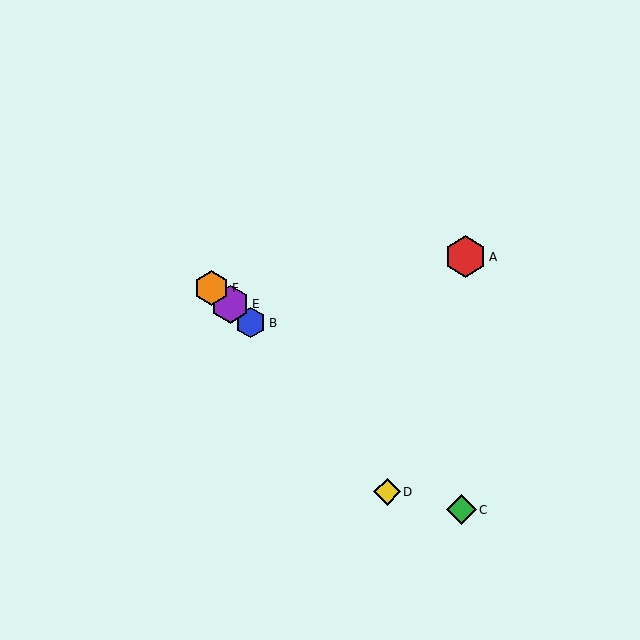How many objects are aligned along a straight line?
4 objects (B, C, E, F) are aligned along a straight line.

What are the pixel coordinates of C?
Object C is at (461, 510).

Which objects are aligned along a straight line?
Objects B, C, E, F are aligned along a straight line.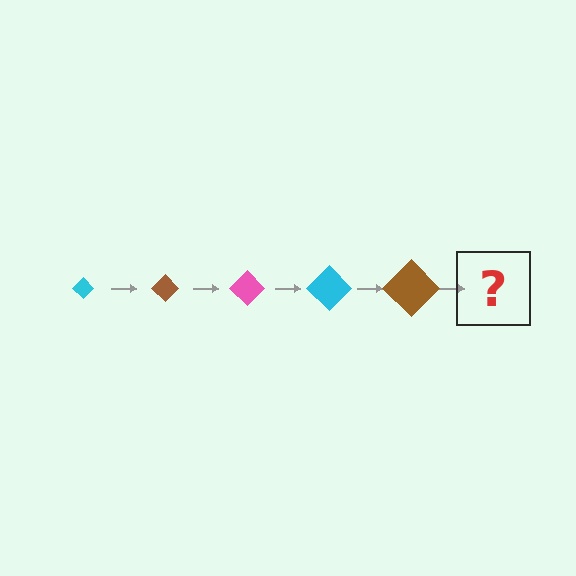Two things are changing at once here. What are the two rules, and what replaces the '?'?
The two rules are that the diamond grows larger each step and the color cycles through cyan, brown, and pink. The '?' should be a pink diamond, larger than the previous one.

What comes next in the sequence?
The next element should be a pink diamond, larger than the previous one.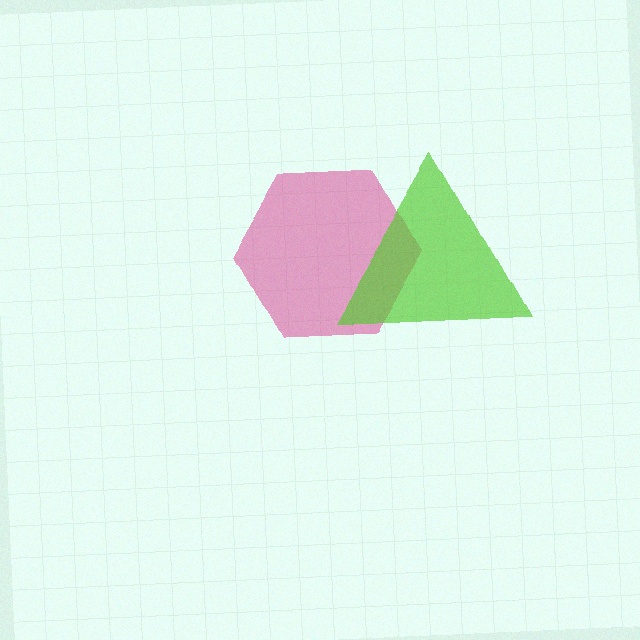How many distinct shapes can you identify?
There are 2 distinct shapes: a magenta hexagon, a lime triangle.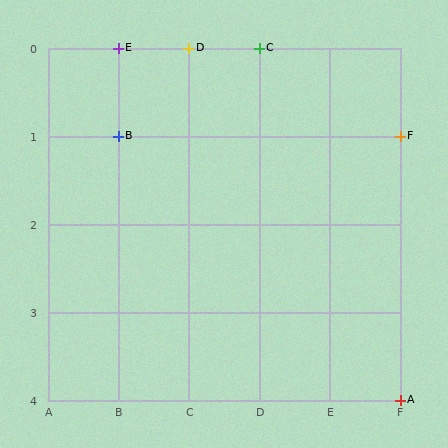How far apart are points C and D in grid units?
Points C and D are 1 column apart.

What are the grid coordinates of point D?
Point D is at grid coordinates (C, 0).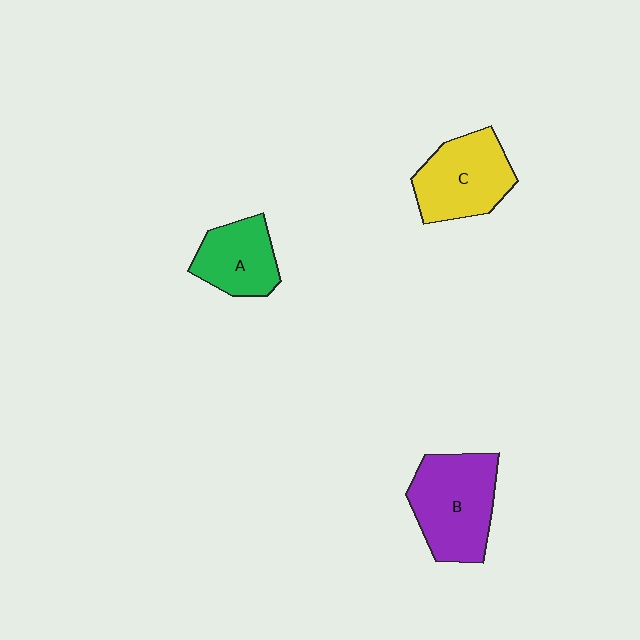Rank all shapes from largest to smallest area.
From largest to smallest: B (purple), C (yellow), A (green).